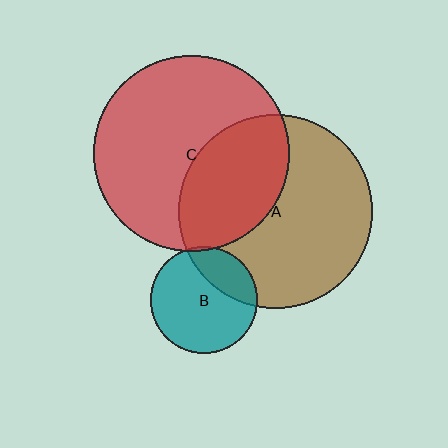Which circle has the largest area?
Circle C (red).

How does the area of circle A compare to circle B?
Approximately 3.3 times.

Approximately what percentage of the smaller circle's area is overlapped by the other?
Approximately 25%.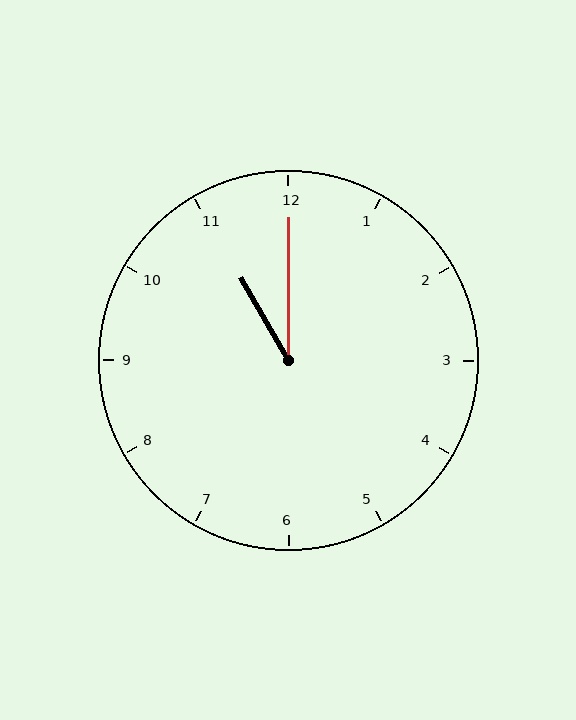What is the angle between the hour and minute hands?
Approximately 30 degrees.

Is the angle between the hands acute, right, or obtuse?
It is acute.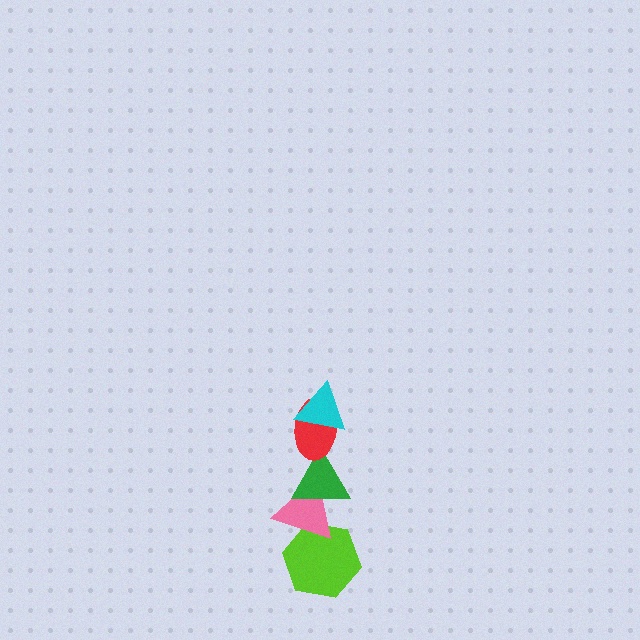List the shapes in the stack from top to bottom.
From top to bottom: the cyan triangle, the red ellipse, the green triangle, the pink triangle, the lime hexagon.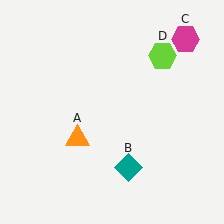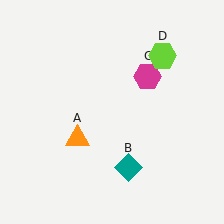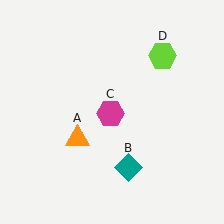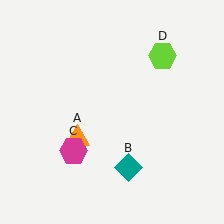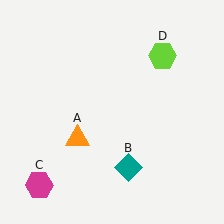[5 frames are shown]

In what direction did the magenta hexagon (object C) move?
The magenta hexagon (object C) moved down and to the left.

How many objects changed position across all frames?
1 object changed position: magenta hexagon (object C).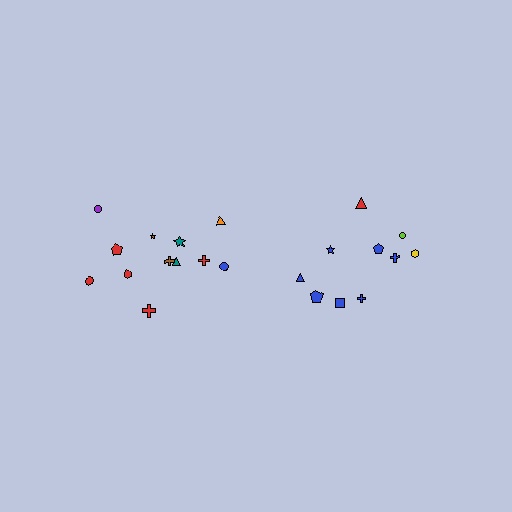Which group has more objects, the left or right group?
The left group.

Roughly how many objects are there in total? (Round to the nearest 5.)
Roughly 20 objects in total.